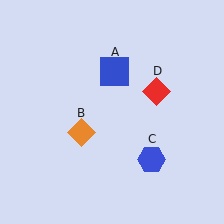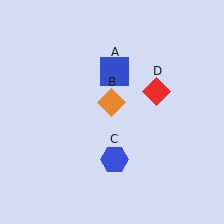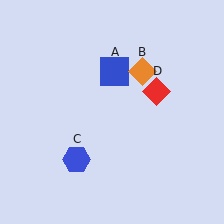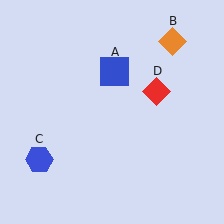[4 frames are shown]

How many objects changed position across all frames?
2 objects changed position: orange diamond (object B), blue hexagon (object C).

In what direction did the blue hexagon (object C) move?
The blue hexagon (object C) moved left.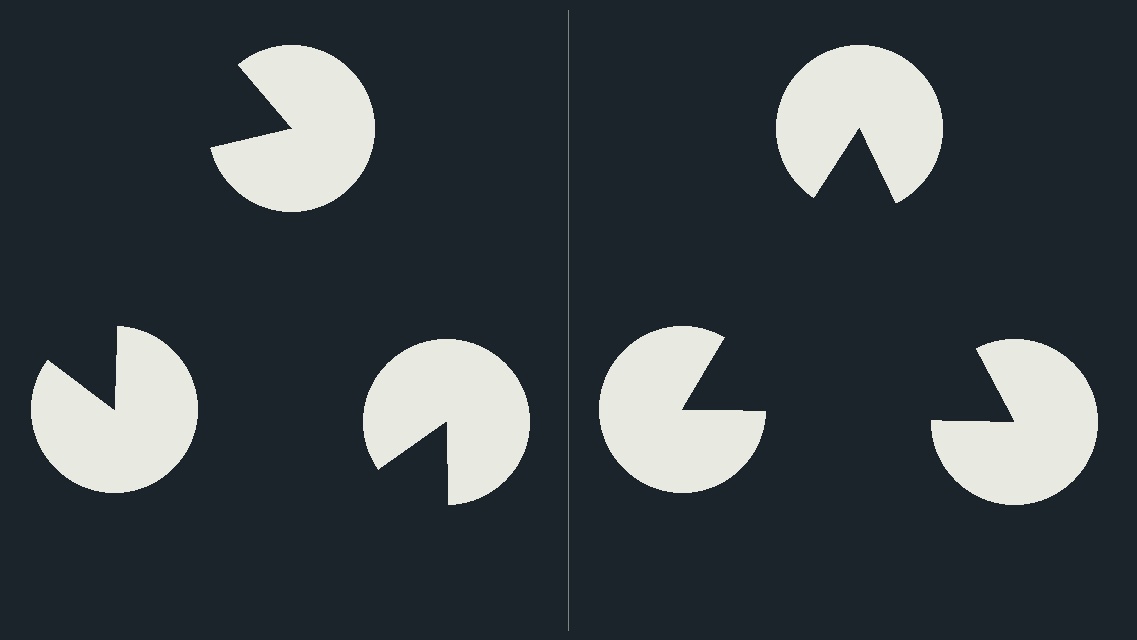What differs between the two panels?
The pac-man discs are positioned identically on both sides; only the wedge orientations differ. On the right they align to a triangle; on the left they are misaligned.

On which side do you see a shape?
An illusory triangle appears on the right side. On the left side the wedge cuts are rotated, so no coherent shape forms.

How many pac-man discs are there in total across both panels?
6 — 3 on each side.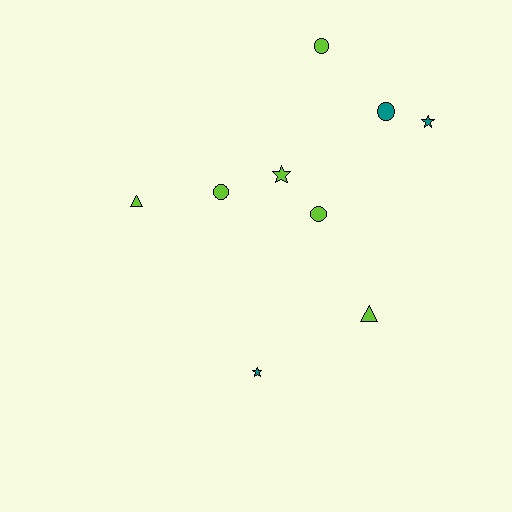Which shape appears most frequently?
Circle, with 4 objects.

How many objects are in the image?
There are 9 objects.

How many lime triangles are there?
There are 2 lime triangles.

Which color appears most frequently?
Lime, with 6 objects.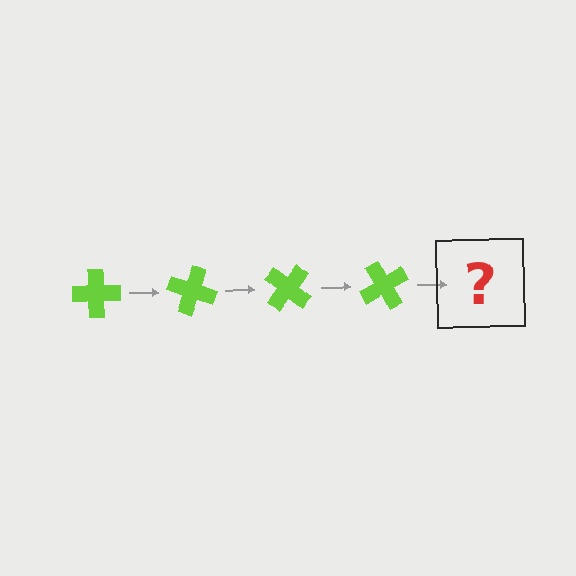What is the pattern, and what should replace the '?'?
The pattern is that the cross rotates 20 degrees each step. The '?' should be a lime cross rotated 80 degrees.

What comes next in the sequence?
The next element should be a lime cross rotated 80 degrees.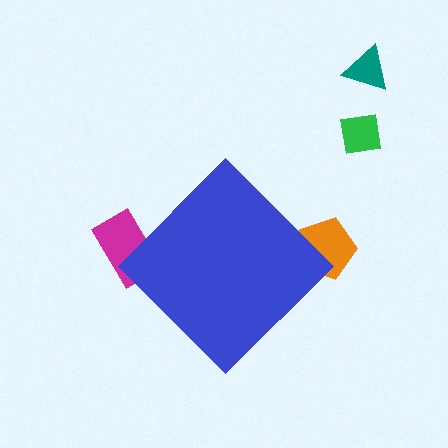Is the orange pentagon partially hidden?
Yes, the orange pentagon is partially hidden behind the blue diamond.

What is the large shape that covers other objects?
A blue diamond.